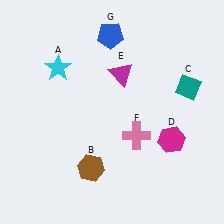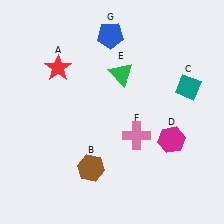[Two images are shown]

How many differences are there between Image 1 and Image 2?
There are 2 differences between the two images.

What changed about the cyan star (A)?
In Image 1, A is cyan. In Image 2, it changed to red.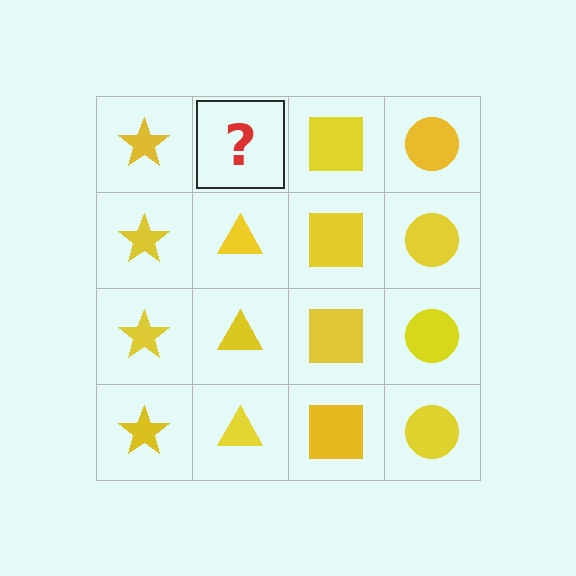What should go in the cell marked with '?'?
The missing cell should contain a yellow triangle.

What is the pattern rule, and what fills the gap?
The rule is that each column has a consistent shape. The gap should be filled with a yellow triangle.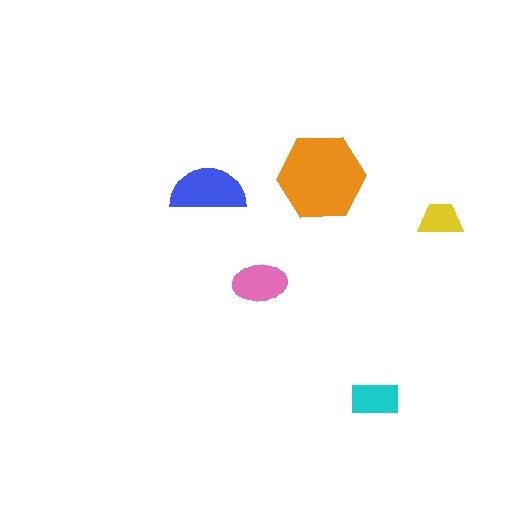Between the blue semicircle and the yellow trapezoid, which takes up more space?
The blue semicircle.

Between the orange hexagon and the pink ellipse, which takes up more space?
The orange hexagon.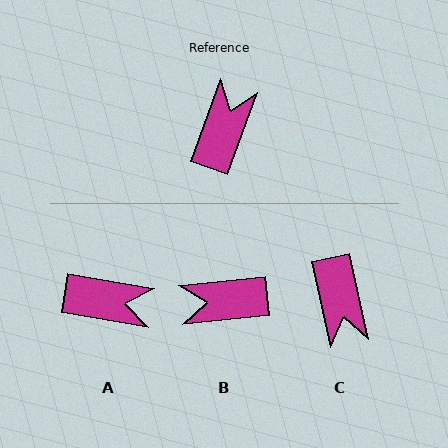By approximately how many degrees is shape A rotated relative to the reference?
Approximately 79 degrees clockwise.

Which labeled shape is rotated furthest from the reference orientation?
C, about 147 degrees away.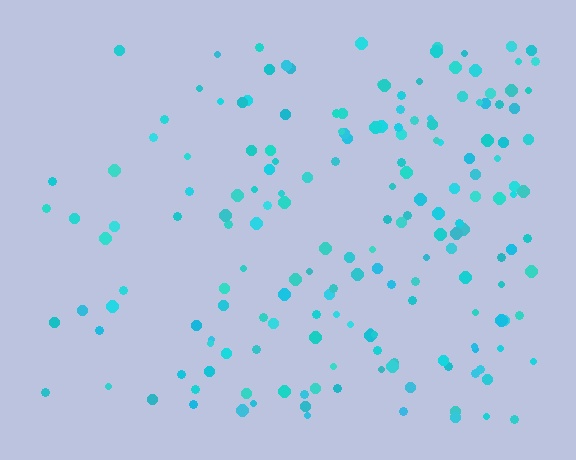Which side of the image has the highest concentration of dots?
The right.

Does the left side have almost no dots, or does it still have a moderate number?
Still a moderate number, just noticeably fewer than the right.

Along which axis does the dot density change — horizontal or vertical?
Horizontal.